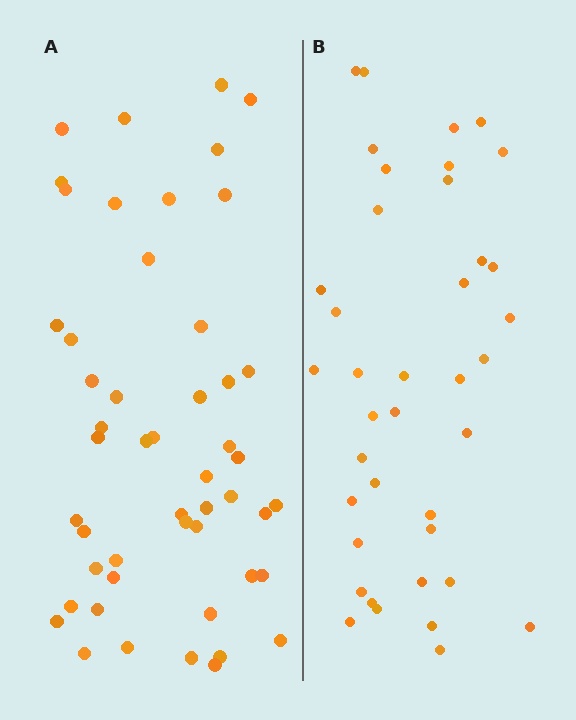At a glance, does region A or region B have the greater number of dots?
Region A (the left region) has more dots.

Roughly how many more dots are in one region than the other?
Region A has roughly 12 or so more dots than region B.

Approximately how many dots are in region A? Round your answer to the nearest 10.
About 50 dots.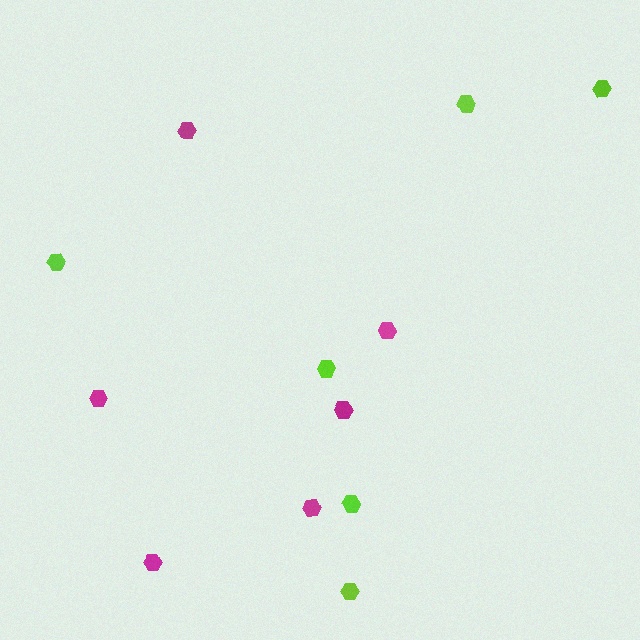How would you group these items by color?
There are 2 groups: one group of magenta hexagons (6) and one group of lime hexagons (6).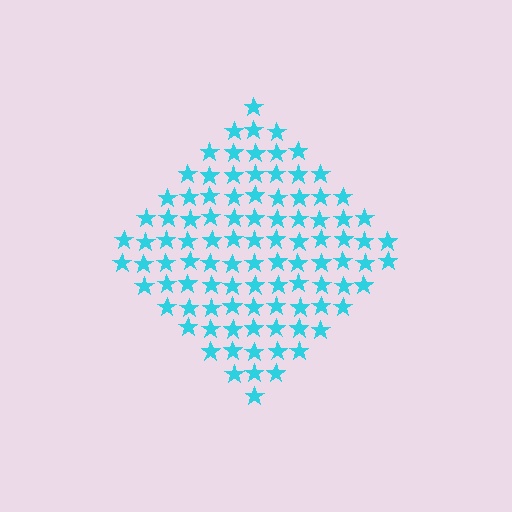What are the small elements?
The small elements are stars.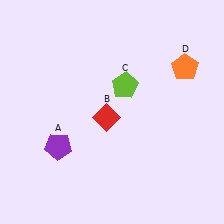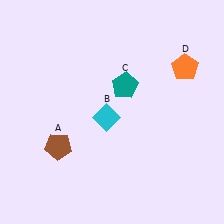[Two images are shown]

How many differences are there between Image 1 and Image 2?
There are 3 differences between the two images.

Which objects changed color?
A changed from purple to brown. B changed from red to cyan. C changed from lime to teal.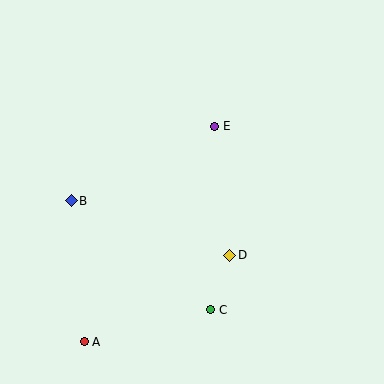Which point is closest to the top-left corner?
Point B is closest to the top-left corner.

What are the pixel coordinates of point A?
Point A is at (84, 342).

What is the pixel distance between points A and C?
The distance between A and C is 131 pixels.